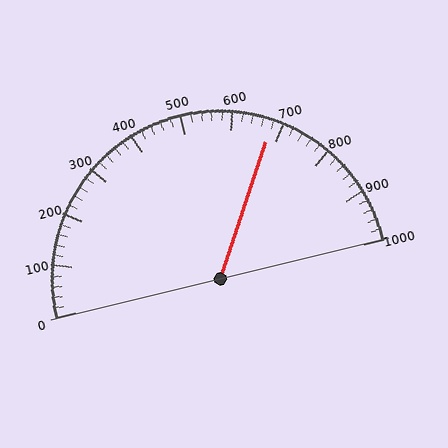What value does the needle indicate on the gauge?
The needle indicates approximately 680.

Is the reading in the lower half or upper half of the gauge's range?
The reading is in the upper half of the range (0 to 1000).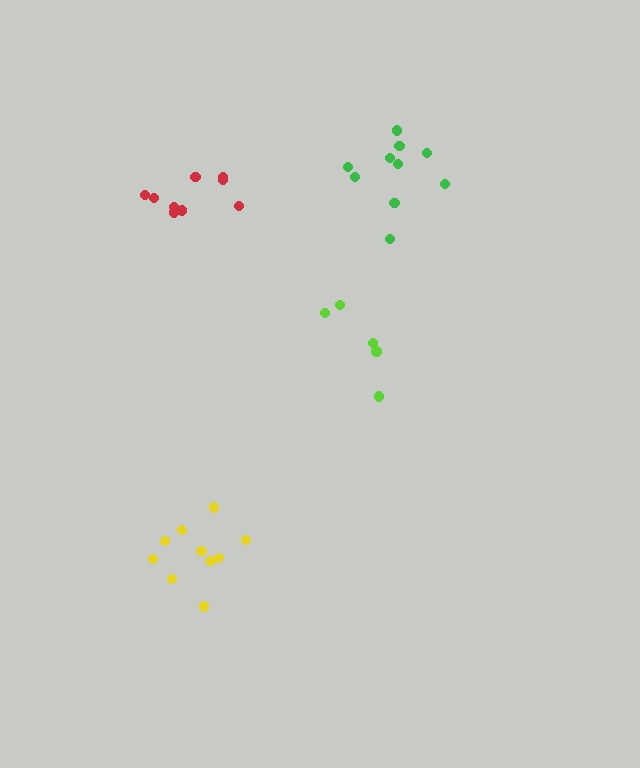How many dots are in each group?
Group 1: 9 dots, Group 2: 10 dots, Group 3: 5 dots, Group 4: 10 dots (34 total).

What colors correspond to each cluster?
The clusters are colored: red, yellow, lime, green.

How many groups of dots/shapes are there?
There are 4 groups.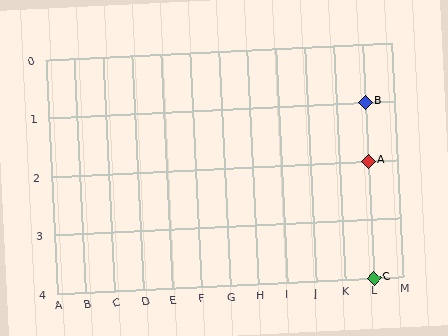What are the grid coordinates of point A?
Point A is at grid coordinates (L, 2).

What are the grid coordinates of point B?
Point B is at grid coordinates (L, 1).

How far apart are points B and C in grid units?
Points B and C are 3 rows apart.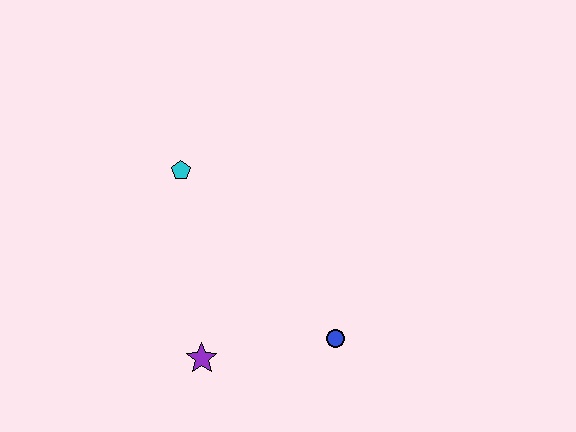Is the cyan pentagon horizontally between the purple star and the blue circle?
No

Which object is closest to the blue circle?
The purple star is closest to the blue circle.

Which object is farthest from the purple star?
The cyan pentagon is farthest from the purple star.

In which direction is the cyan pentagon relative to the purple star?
The cyan pentagon is above the purple star.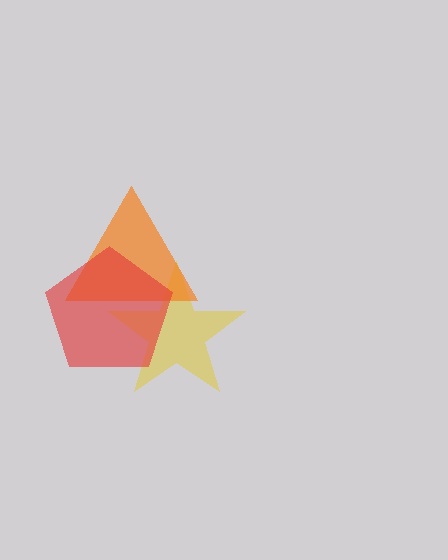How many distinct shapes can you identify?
There are 3 distinct shapes: a yellow star, an orange triangle, a red pentagon.